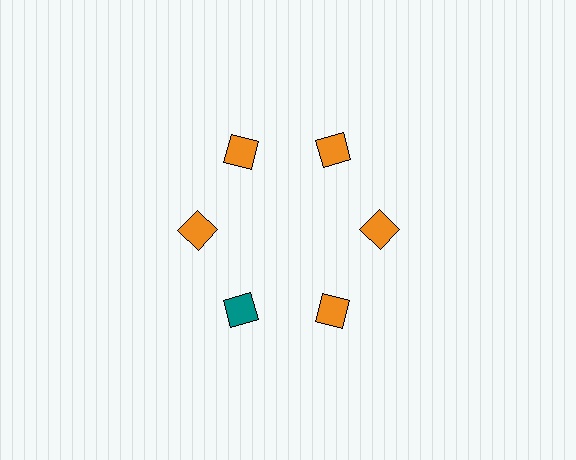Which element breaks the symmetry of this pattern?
The teal diamond at roughly the 7 o'clock position breaks the symmetry. All other shapes are orange diamonds.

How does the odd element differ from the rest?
It has a different color: teal instead of orange.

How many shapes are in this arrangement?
There are 6 shapes arranged in a ring pattern.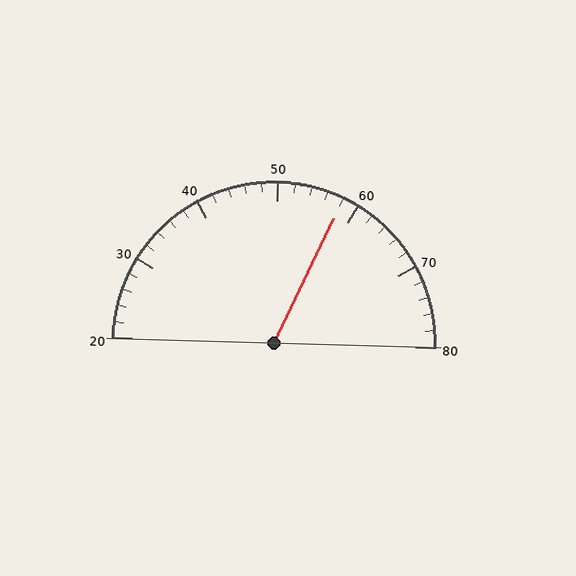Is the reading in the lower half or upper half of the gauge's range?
The reading is in the upper half of the range (20 to 80).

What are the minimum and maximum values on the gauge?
The gauge ranges from 20 to 80.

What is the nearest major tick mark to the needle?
The nearest major tick mark is 60.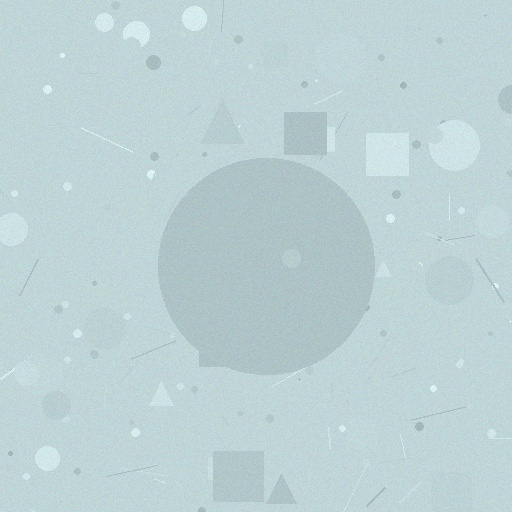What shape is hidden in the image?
A circle is hidden in the image.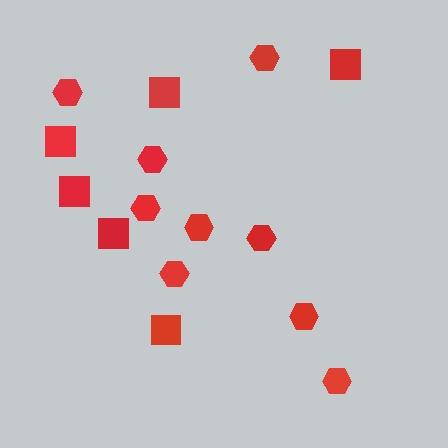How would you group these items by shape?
There are 2 groups: one group of hexagons (9) and one group of squares (6).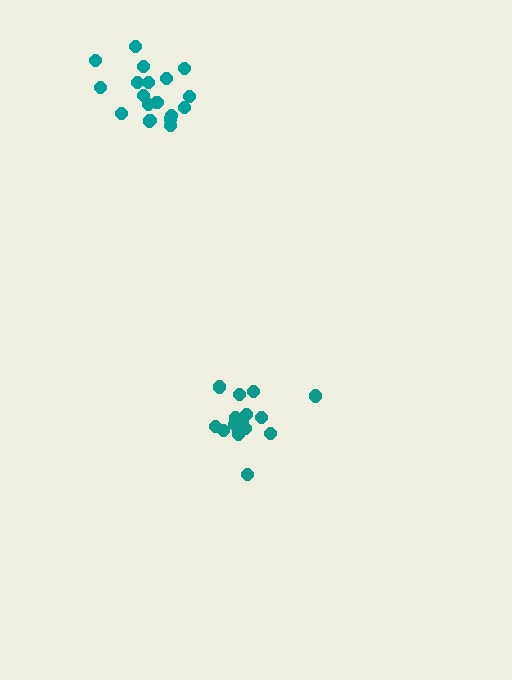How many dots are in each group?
Group 1: 18 dots, Group 2: 19 dots (37 total).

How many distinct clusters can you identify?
There are 2 distinct clusters.